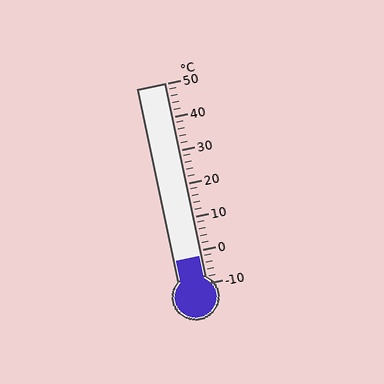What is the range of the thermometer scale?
The thermometer scale ranges from -10°C to 50°C.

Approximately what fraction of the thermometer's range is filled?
The thermometer is filled to approximately 15% of its range.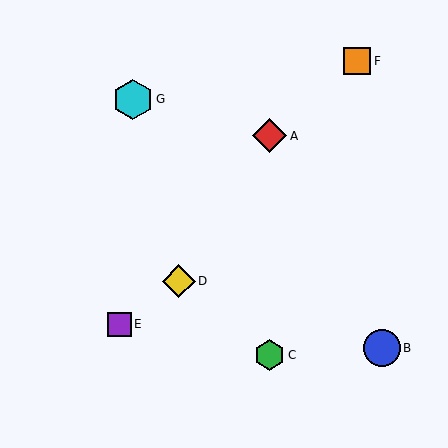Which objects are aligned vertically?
Objects A, C are aligned vertically.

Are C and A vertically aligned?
Yes, both are at x≈269.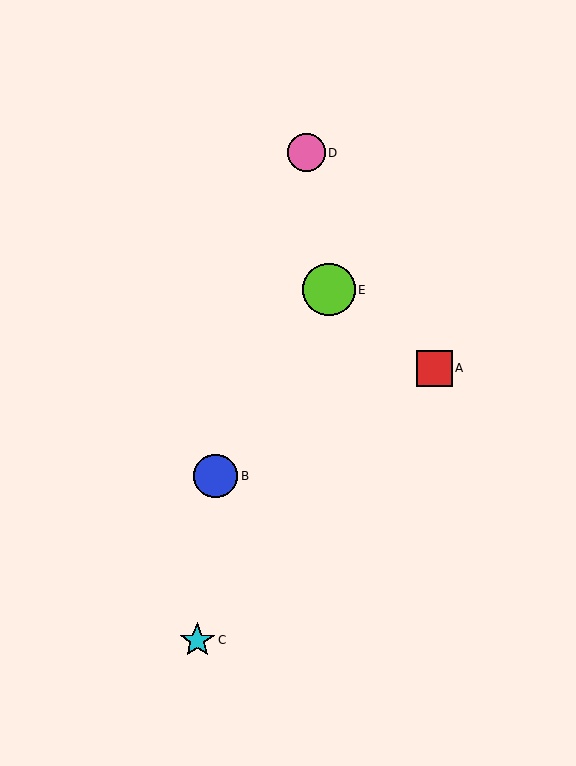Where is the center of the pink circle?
The center of the pink circle is at (306, 153).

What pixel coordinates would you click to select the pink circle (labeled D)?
Click at (306, 153) to select the pink circle D.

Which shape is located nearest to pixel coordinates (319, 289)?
The lime circle (labeled E) at (329, 290) is nearest to that location.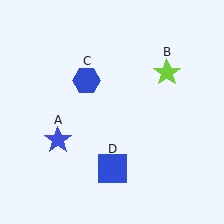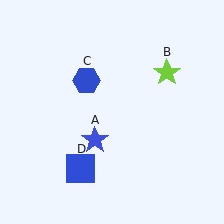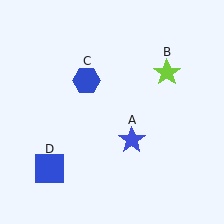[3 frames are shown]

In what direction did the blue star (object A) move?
The blue star (object A) moved right.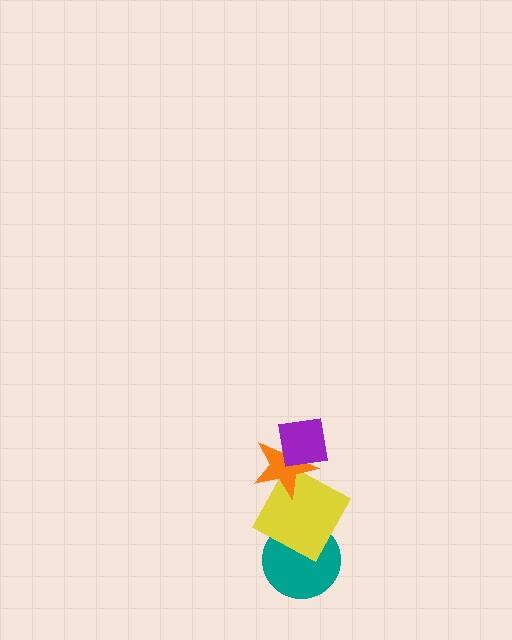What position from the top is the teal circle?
The teal circle is 4th from the top.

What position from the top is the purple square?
The purple square is 1st from the top.